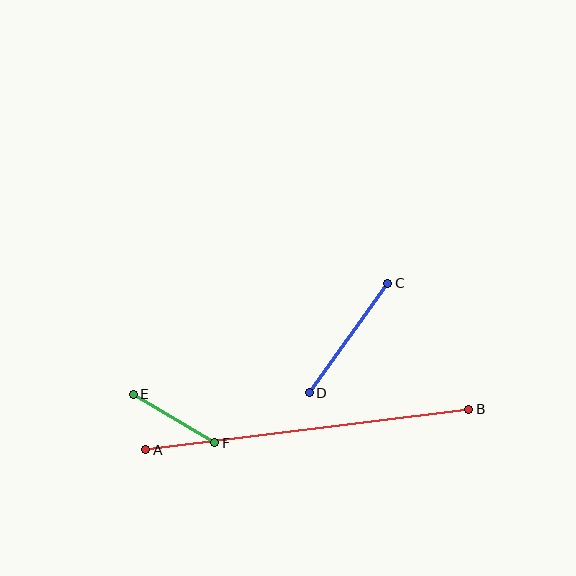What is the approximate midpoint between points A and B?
The midpoint is at approximately (307, 430) pixels.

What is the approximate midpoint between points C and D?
The midpoint is at approximately (348, 338) pixels.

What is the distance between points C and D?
The distance is approximately 135 pixels.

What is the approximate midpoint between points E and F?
The midpoint is at approximately (174, 419) pixels.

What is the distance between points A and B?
The distance is approximately 325 pixels.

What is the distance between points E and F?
The distance is approximately 95 pixels.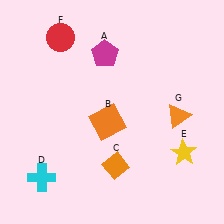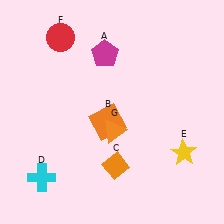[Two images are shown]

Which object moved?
The orange triangle (G) moved left.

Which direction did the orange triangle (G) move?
The orange triangle (G) moved left.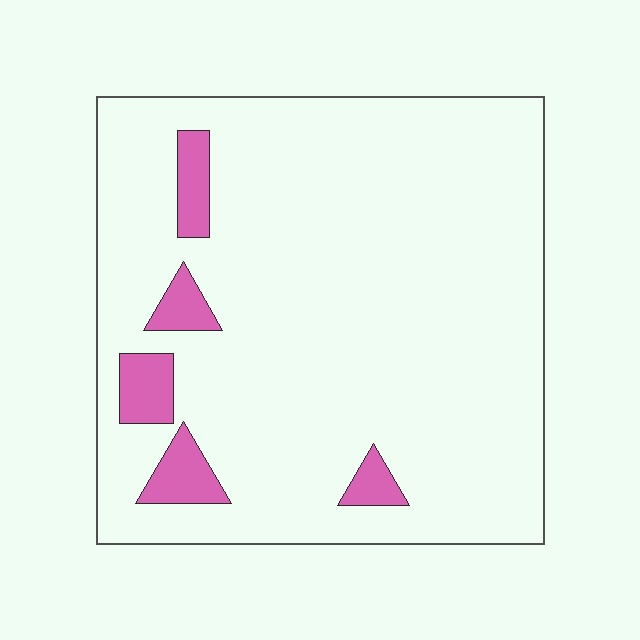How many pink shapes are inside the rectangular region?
5.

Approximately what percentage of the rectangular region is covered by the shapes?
Approximately 10%.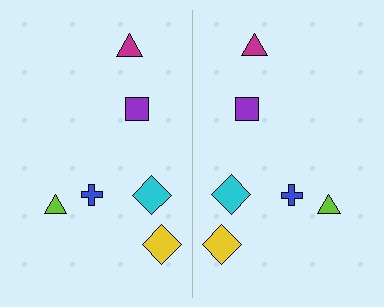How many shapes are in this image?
There are 12 shapes in this image.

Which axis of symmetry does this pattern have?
The pattern has a vertical axis of symmetry running through the center of the image.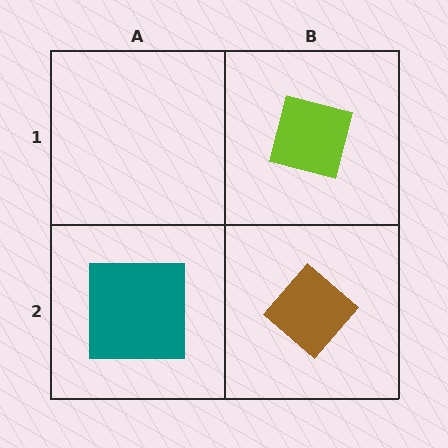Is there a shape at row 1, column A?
No, that cell is empty.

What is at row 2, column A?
A teal square.